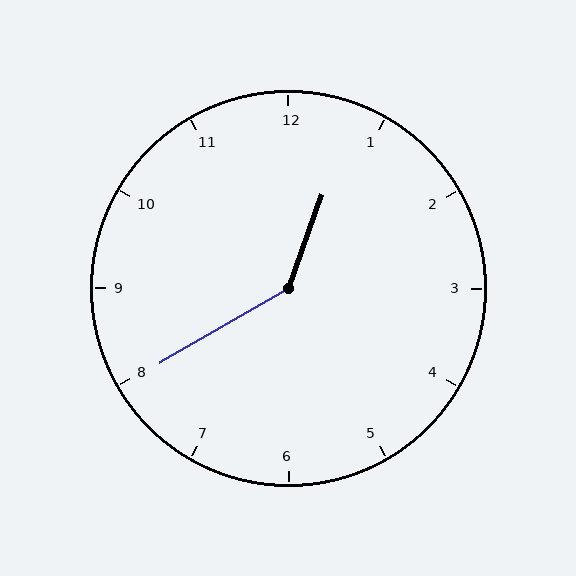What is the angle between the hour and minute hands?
Approximately 140 degrees.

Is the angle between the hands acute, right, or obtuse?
It is obtuse.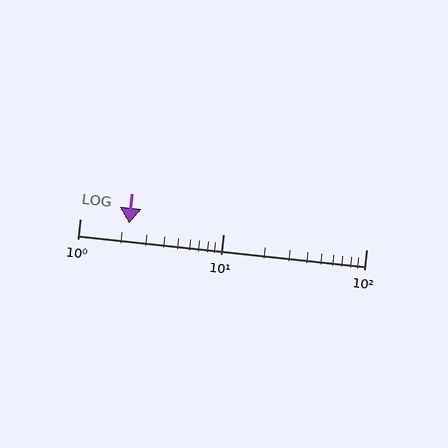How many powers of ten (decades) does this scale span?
The scale spans 2 decades, from 1 to 100.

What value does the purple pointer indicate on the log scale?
The pointer indicates approximately 2.2.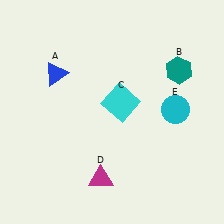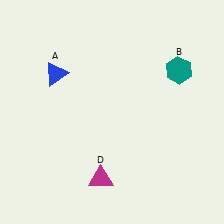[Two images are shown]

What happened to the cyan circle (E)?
The cyan circle (E) was removed in Image 2. It was in the top-right area of Image 1.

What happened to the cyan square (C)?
The cyan square (C) was removed in Image 2. It was in the top-right area of Image 1.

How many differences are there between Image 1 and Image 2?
There are 2 differences between the two images.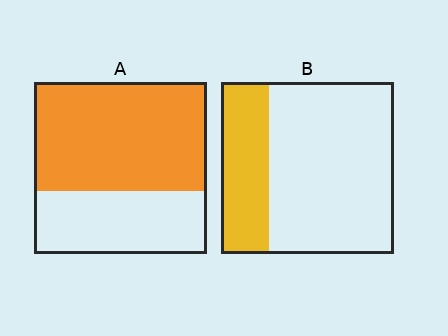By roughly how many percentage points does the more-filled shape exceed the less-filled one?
By roughly 35 percentage points (A over B).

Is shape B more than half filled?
No.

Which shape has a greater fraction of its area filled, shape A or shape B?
Shape A.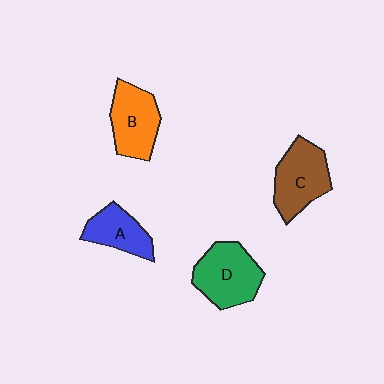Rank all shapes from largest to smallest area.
From largest to smallest: D (green), C (brown), B (orange), A (blue).